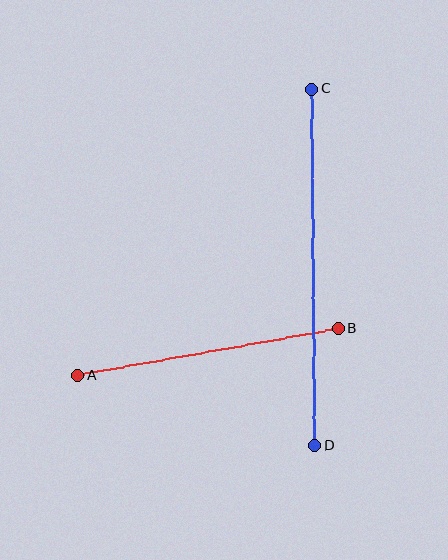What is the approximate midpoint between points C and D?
The midpoint is at approximately (313, 267) pixels.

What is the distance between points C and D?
The distance is approximately 357 pixels.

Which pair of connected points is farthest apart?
Points C and D are farthest apart.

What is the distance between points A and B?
The distance is approximately 265 pixels.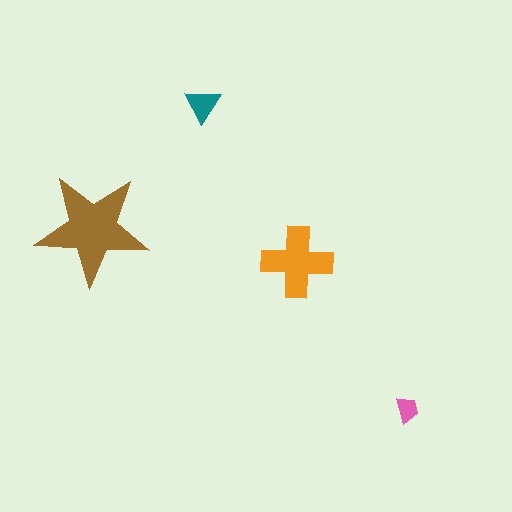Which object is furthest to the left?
The brown star is leftmost.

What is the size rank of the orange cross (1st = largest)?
2nd.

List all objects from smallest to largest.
The pink trapezoid, the teal triangle, the orange cross, the brown star.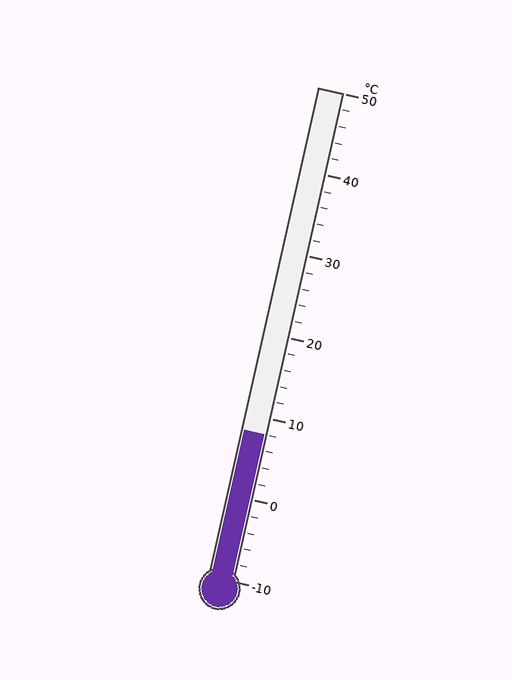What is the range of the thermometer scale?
The thermometer scale ranges from -10°C to 50°C.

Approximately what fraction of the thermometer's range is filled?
The thermometer is filled to approximately 30% of its range.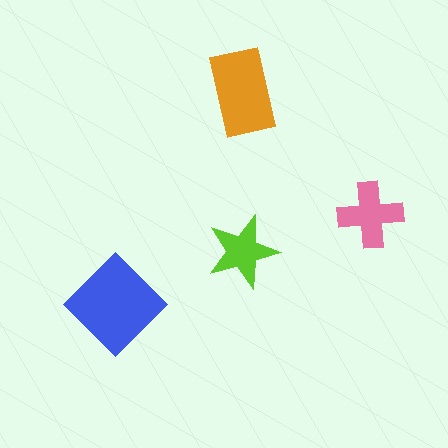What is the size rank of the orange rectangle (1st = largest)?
2nd.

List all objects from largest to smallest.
The blue diamond, the orange rectangle, the pink cross, the lime star.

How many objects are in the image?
There are 4 objects in the image.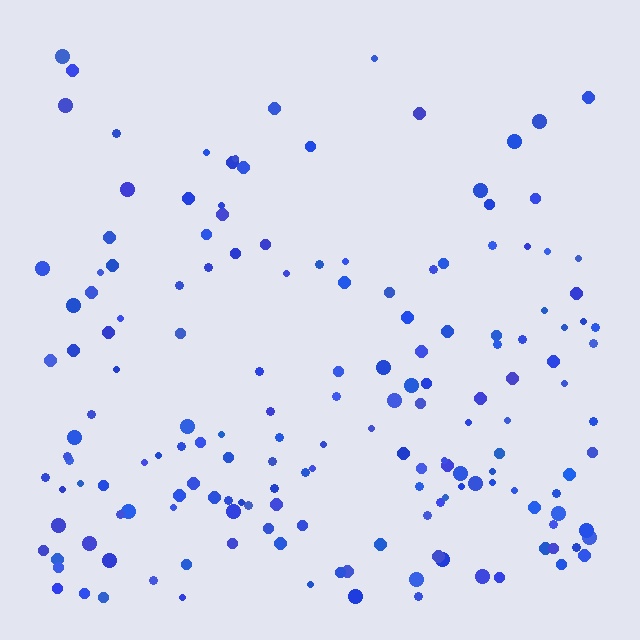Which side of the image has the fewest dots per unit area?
The top.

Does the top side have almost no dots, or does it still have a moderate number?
Still a moderate number, just noticeably fewer than the bottom.